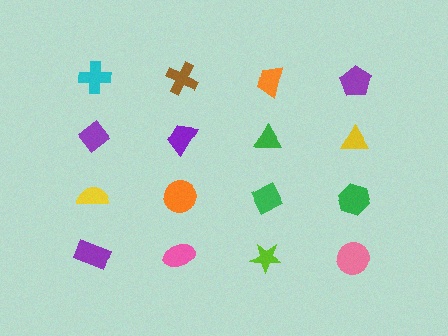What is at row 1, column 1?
A cyan cross.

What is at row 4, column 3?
A lime star.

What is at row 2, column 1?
A purple diamond.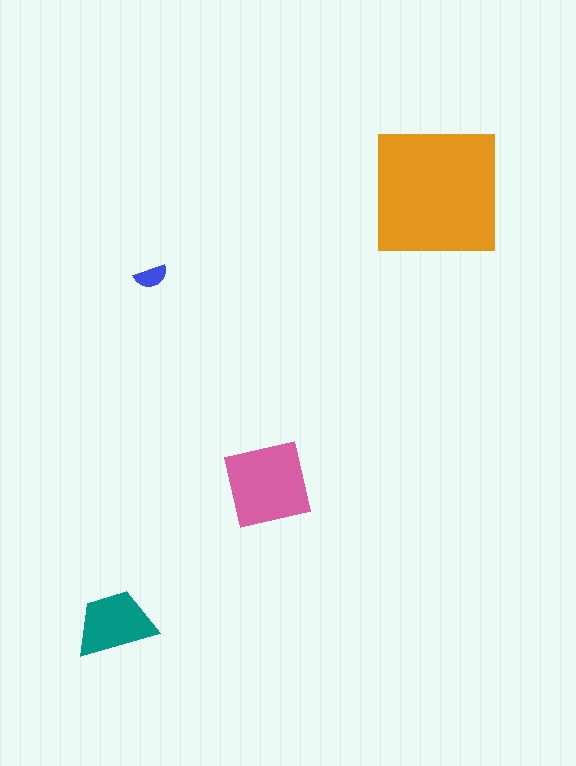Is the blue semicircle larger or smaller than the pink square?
Smaller.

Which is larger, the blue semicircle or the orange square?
The orange square.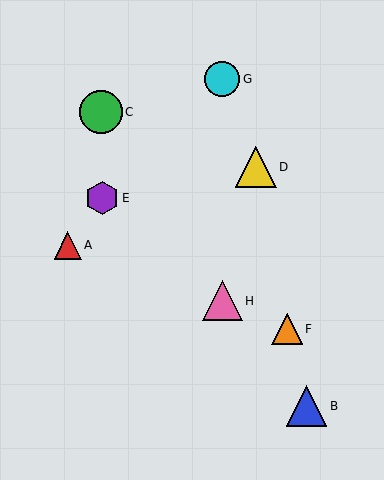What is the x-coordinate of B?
Object B is at x≈307.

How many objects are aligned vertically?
2 objects (G, H) are aligned vertically.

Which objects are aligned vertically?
Objects G, H are aligned vertically.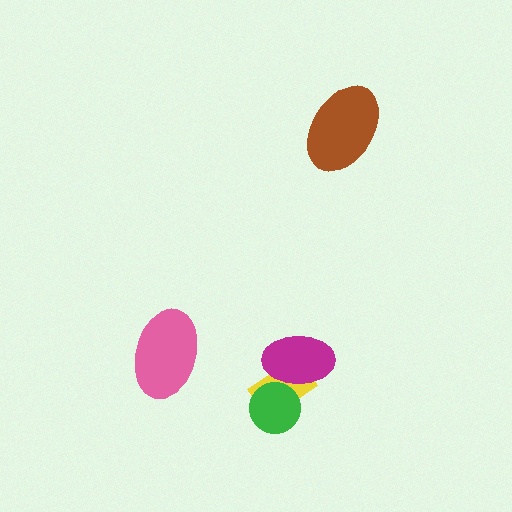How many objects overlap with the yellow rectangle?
2 objects overlap with the yellow rectangle.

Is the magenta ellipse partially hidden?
Yes, it is partially covered by another shape.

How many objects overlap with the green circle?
2 objects overlap with the green circle.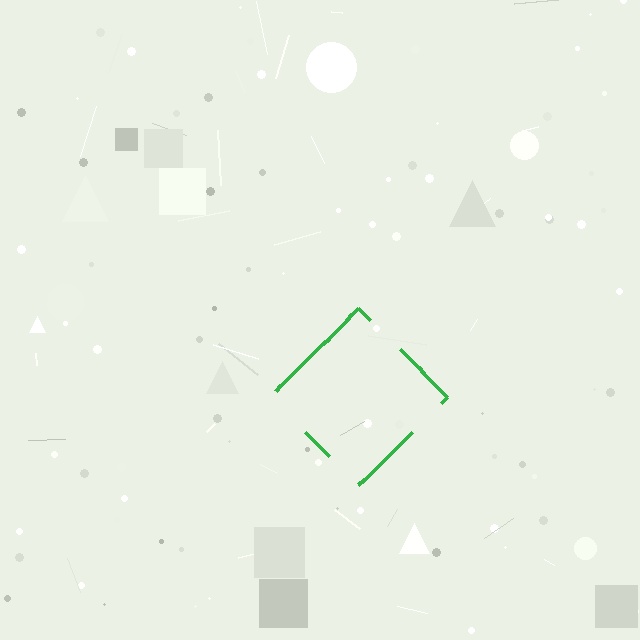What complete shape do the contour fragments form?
The contour fragments form a diamond.